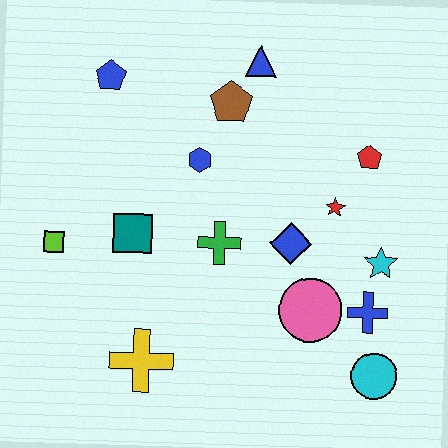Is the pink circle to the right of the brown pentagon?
Yes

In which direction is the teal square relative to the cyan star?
The teal square is to the left of the cyan star.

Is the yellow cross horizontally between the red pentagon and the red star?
No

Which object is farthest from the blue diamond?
The blue pentagon is farthest from the blue diamond.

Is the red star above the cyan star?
Yes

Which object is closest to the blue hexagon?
The brown pentagon is closest to the blue hexagon.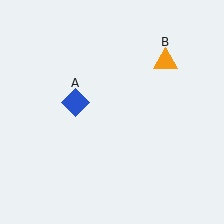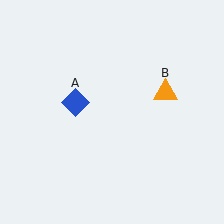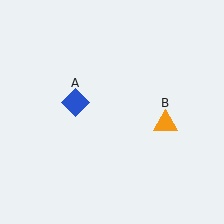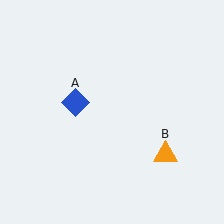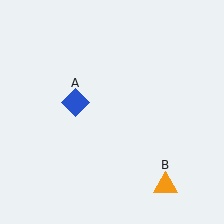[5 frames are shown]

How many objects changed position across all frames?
1 object changed position: orange triangle (object B).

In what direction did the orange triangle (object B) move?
The orange triangle (object B) moved down.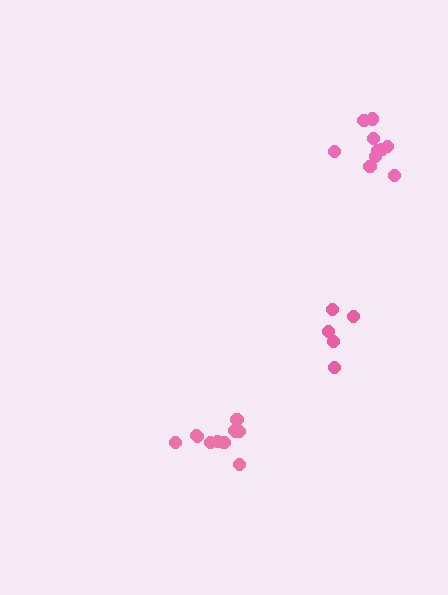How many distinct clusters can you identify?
There are 3 distinct clusters.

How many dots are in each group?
Group 1: 11 dots, Group 2: 5 dots, Group 3: 11 dots (27 total).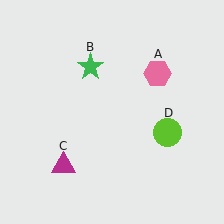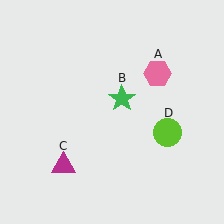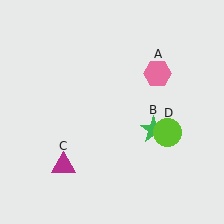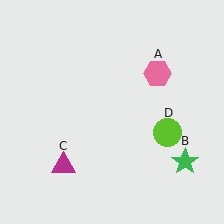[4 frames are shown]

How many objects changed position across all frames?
1 object changed position: green star (object B).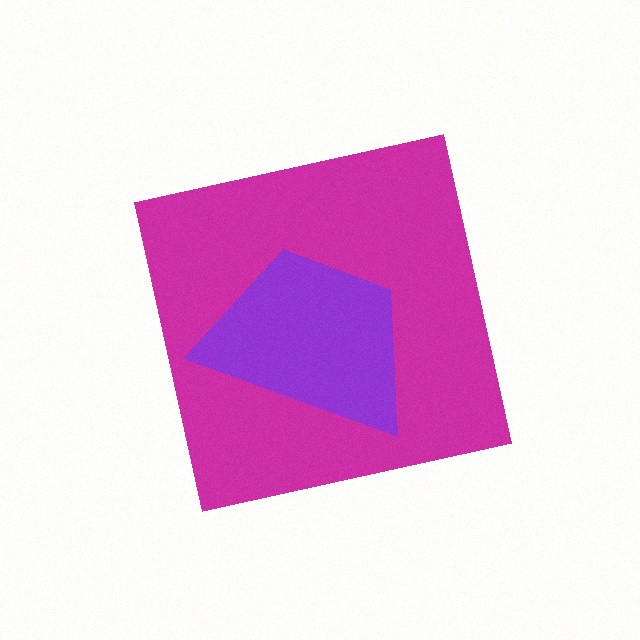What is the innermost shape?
The purple trapezoid.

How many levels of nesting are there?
2.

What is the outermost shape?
The magenta square.